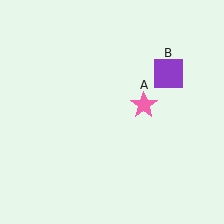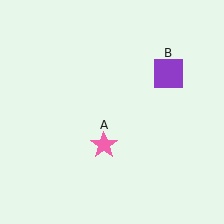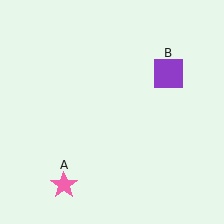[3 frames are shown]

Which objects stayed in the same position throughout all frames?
Purple square (object B) remained stationary.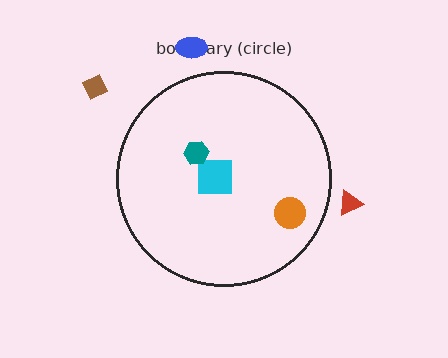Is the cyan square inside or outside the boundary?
Inside.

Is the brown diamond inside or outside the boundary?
Outside.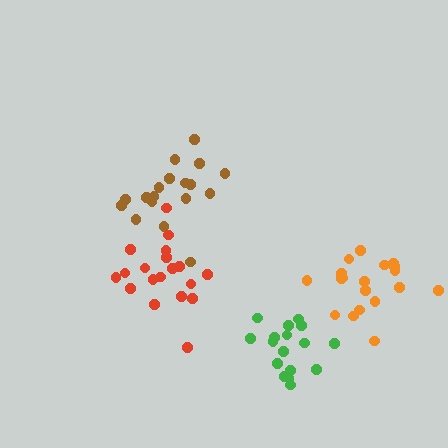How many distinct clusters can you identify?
There are 4 distinct clusters.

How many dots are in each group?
Group 1: 19 dots, Group 2: 17 dots, Group 3: 19 dots, Group 4: 19 dots (74 total).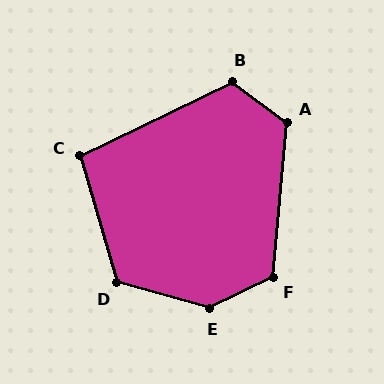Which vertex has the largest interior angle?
E, at approximately 138 degrees.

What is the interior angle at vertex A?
Approximately 122 degrees (obtuse).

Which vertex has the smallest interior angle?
C, at approximately 100 degrees.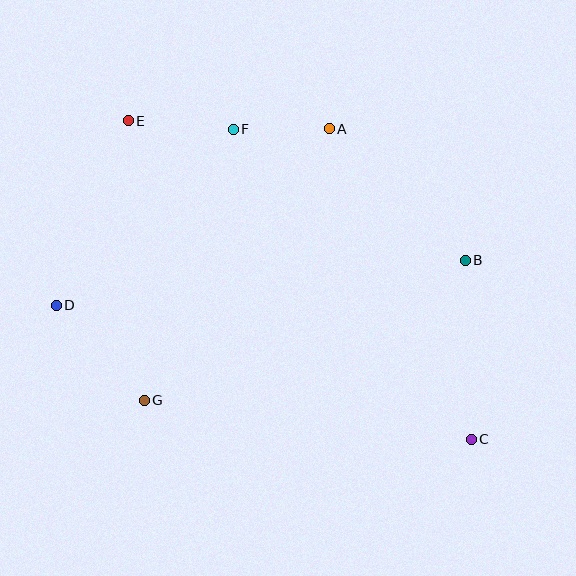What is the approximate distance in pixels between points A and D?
The distance between A and D is approximately 326 pixels.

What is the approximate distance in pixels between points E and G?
The distance between E and G is approximately 280 pixels.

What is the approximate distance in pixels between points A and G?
The distance between A and G is approximately 329 pixels.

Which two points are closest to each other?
Points A and F are closest to each other.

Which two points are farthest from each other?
Points C and E are farthest from each other.